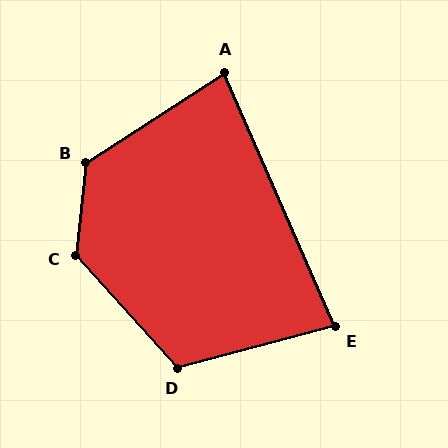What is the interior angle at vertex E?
Approximately 81 degrees (acute).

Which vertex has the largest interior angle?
C, at approximately 132 degrees.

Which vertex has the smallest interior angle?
A, at approximately 81 degrees.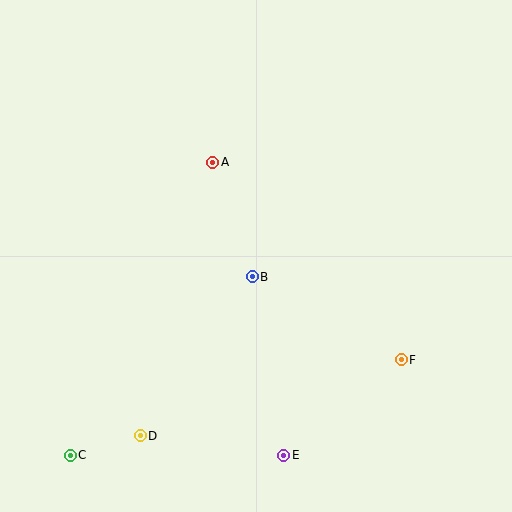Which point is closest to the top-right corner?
Point A is closest to the top-right corner.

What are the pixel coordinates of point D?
Point D is at (140, 436).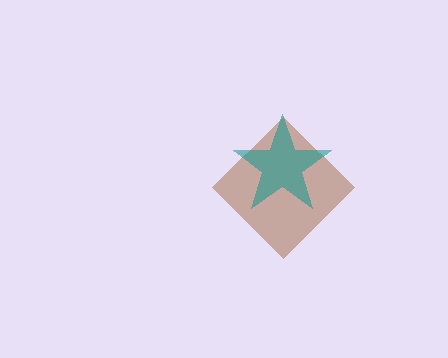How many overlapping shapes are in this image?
There are 2 overlapping shapes in the image.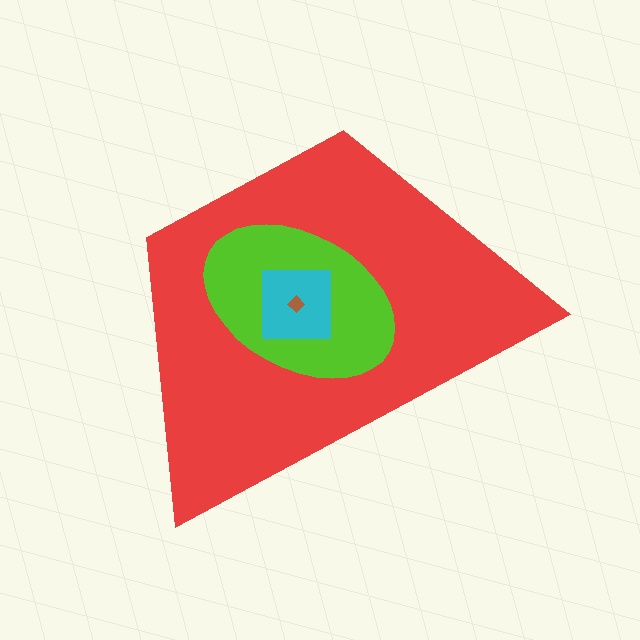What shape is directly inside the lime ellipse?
The cyan square.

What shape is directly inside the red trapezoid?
The lime ellipse.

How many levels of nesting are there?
4.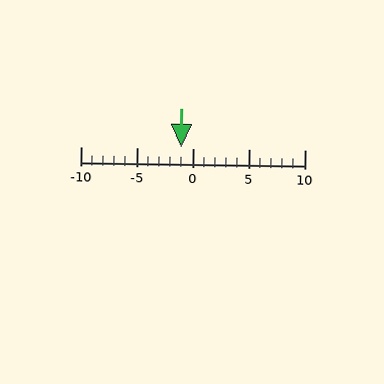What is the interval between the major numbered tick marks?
The major tick marks are spaced 5 units apart.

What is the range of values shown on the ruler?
The ruler shows values from -10 to 10.